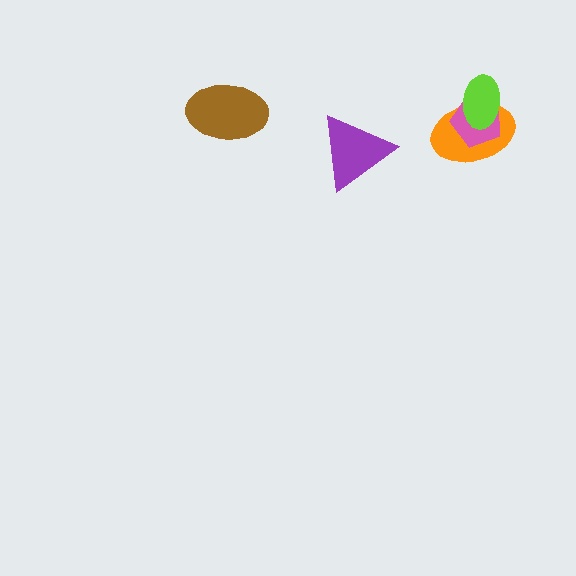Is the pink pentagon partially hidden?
Yes, it is partially covered by another shape.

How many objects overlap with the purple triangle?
0 objects overlap with the purple triangle.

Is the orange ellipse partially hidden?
Yes, it is partially covered by another shape.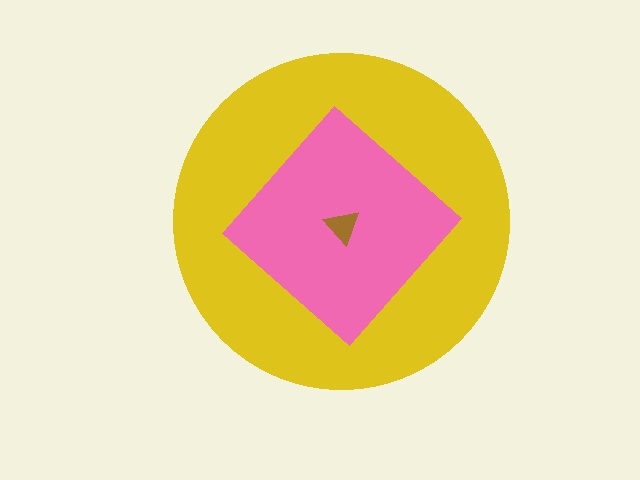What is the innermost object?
The brown triangle.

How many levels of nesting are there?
3.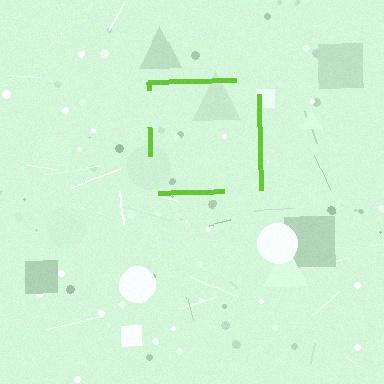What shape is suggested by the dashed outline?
The dashed outline suggests a square.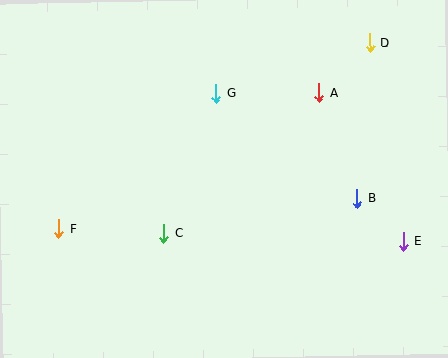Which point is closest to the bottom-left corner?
Point F is closest to the bottom-left corner.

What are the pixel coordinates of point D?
Point D is at (370, 43).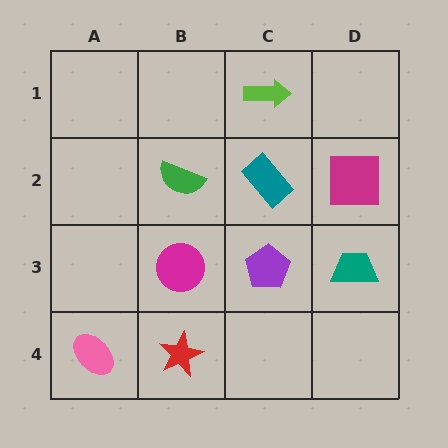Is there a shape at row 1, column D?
No, that cell is empty.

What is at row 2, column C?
A teal rectangle.